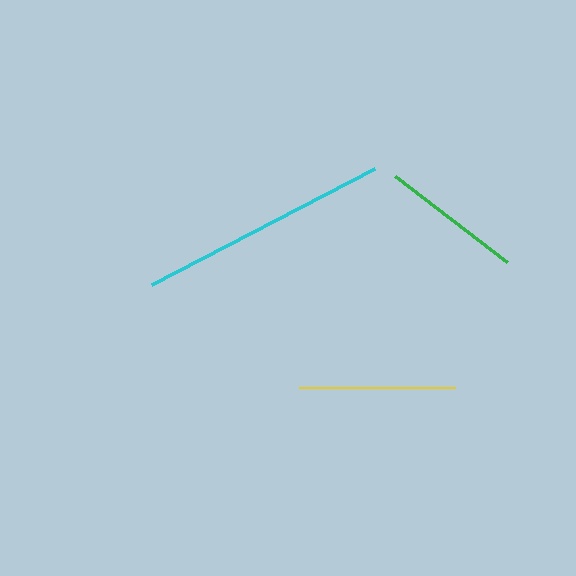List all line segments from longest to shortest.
From longest to shortest: cyan, yellow, green.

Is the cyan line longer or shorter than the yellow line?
The cyan line is longer than the yellow line.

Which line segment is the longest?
The cyan line is the longest at approximately 251 pixels.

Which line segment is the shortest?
The green line is the shortest at approximately 141 pixels.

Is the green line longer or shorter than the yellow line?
The yellow line is longer than the green line.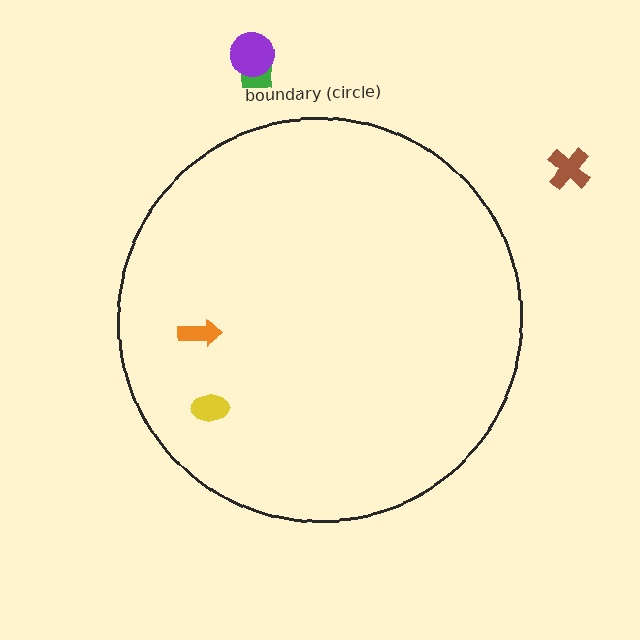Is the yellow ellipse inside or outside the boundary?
Inside.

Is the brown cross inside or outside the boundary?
Outside.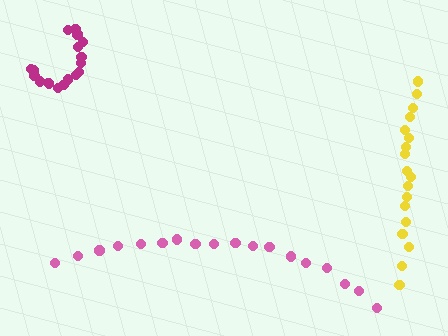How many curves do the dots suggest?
There are 3 distinct paths.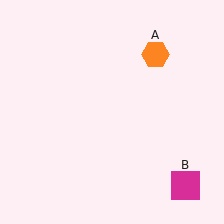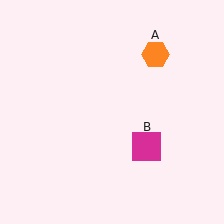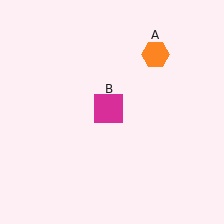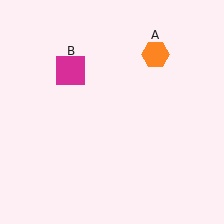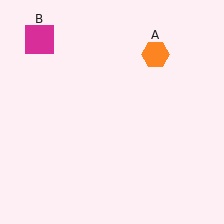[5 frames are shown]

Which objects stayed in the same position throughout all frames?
Orange hexagon (object A) remained stationary.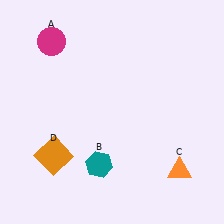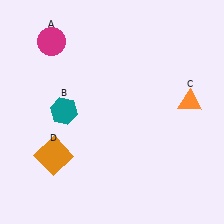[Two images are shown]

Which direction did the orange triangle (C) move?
The orange triangle (C) moved up.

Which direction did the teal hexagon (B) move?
The teal hexagon (B) moved up.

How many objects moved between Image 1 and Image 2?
2 objects moved between the two images.